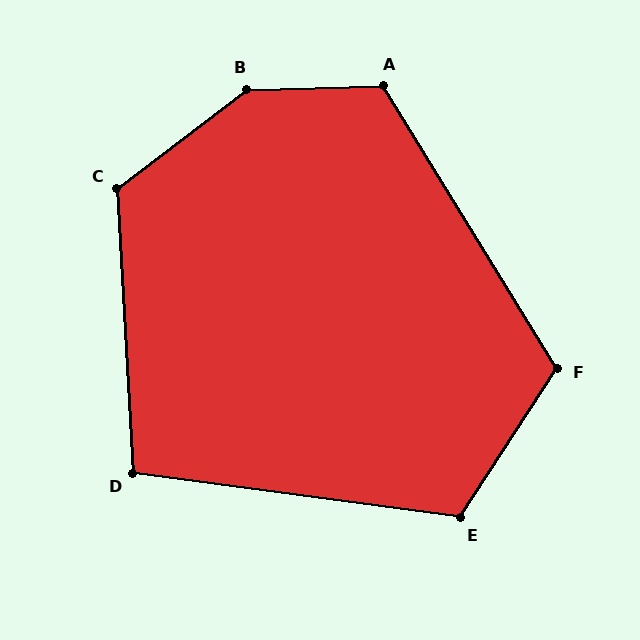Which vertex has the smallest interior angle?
D, at approximately 101 degrees.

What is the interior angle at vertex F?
Approximately 115 degrees (obtuse).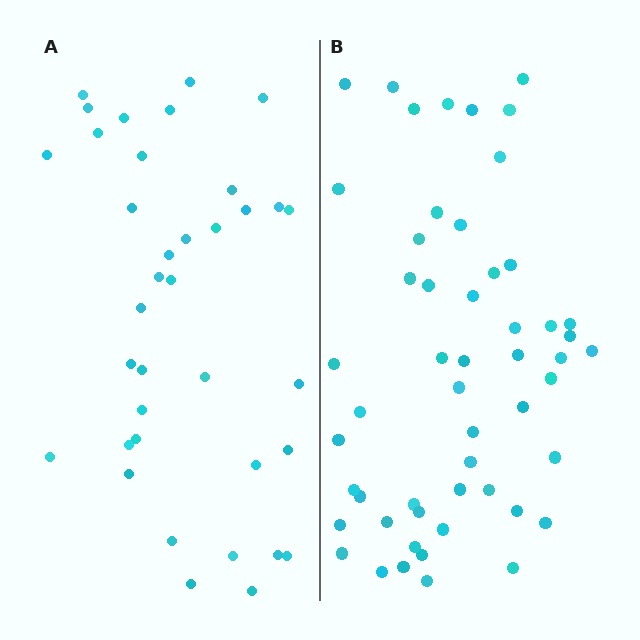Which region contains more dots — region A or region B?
Region B (the right region) has more dots.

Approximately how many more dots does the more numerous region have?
Region B has approximately 15 more dots than region A.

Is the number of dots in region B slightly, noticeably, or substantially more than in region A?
Region B has noticeably more, but not dramatically so. The ratio is roughly 1.4 to 1.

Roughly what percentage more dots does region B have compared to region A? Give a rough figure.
About 45% more.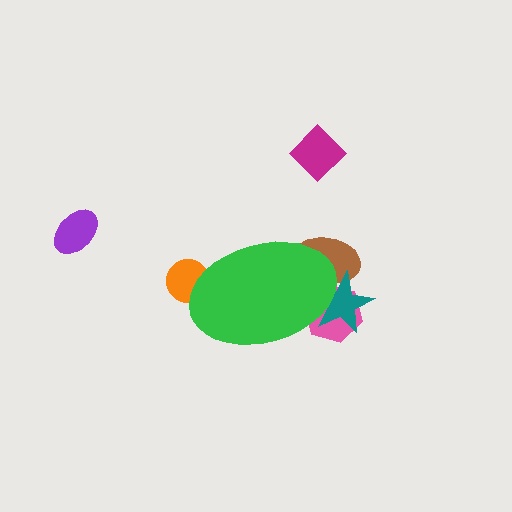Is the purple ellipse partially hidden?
No, the purple ellipse is fully visible.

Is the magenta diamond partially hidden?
No, the magenta diamond is fully visible.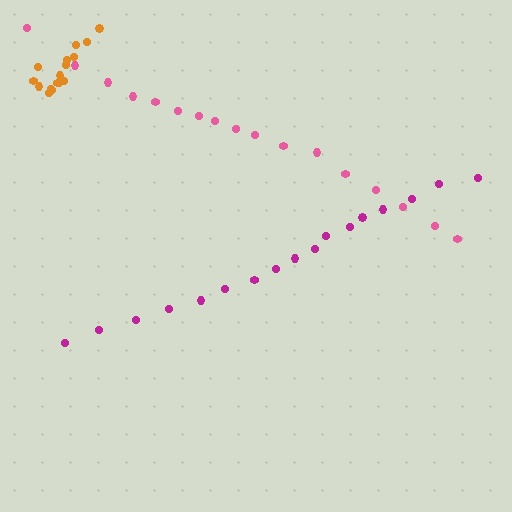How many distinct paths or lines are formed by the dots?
There are 3 distinct paths.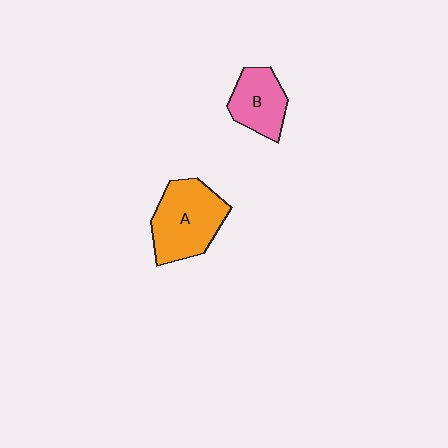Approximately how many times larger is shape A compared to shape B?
Approximately 1.5 times.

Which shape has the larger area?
Shape A (orange).